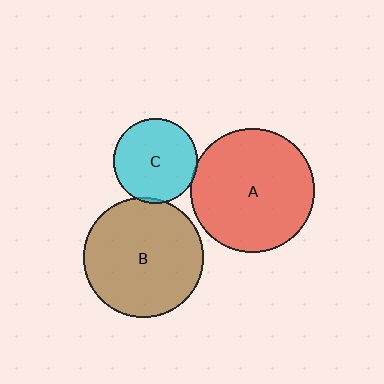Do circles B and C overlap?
Yes.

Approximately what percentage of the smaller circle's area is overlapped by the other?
Approximately 5%.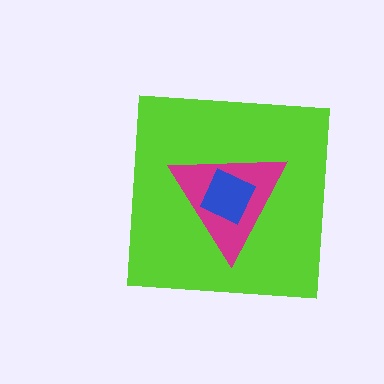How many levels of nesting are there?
3.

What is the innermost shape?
The blue square.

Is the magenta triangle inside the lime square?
Yes.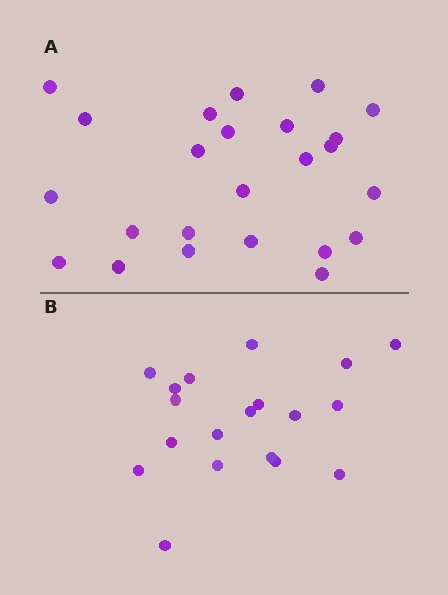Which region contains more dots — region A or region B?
Region A (the top region) has more dots.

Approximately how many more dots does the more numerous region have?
Region A has about 5 more dots than region B.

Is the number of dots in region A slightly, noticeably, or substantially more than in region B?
Region A has noticeably more, but not dramatically so. The ratio is roughly 1.3 to 1.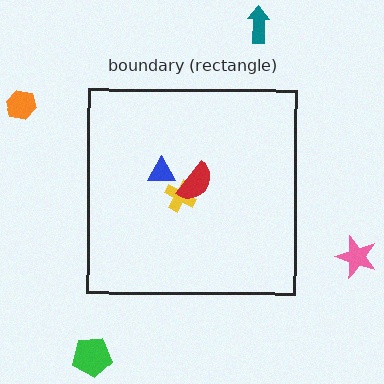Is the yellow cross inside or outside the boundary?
Inside.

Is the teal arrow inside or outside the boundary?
Outside.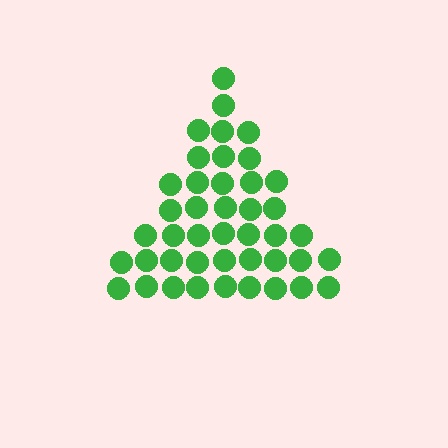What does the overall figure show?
The overall figure shows a triangle.